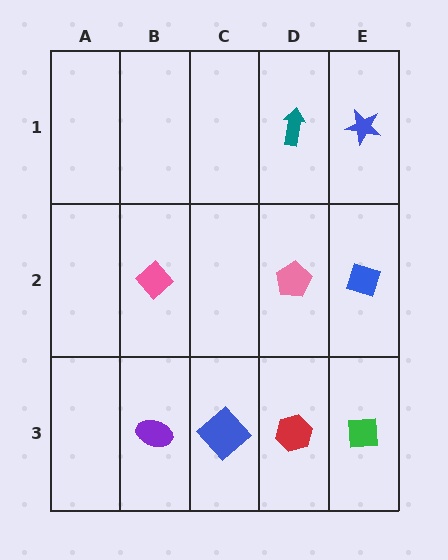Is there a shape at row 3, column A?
No, that cell is empty.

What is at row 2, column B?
A pink diamond.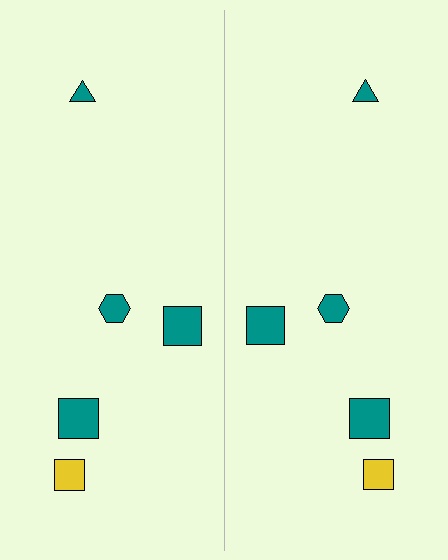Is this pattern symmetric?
Yes, this pattern has bilateral (reflection) symmetry.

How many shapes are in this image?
There are 10 shapes in this image.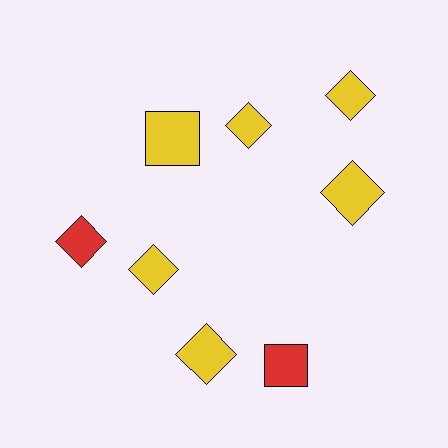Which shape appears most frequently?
Diamond, with 6 objects.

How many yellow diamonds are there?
There are 5 yellow diamonds.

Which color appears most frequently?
Yellow, with 6 objects.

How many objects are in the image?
There are 8 objects.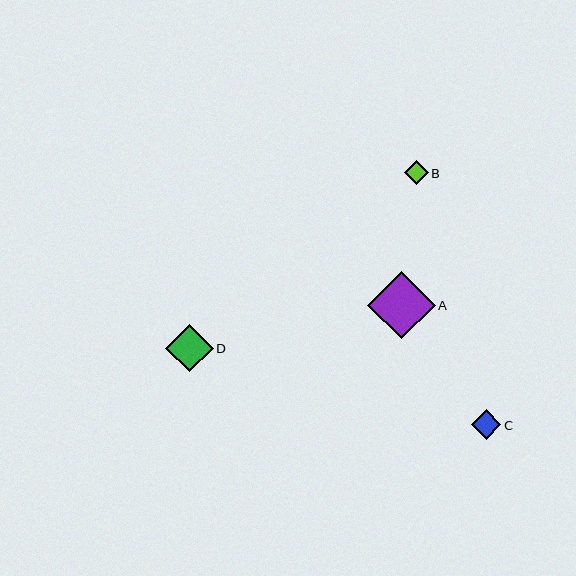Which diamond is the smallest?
Diamond B is the smallest with a size of approximately 24 pixels.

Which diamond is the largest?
Diamond A is the largest with a size of approximately 68 pixels.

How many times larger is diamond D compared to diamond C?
Diamond D is approximately 1.6 times the size of diamond C.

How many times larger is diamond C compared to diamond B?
Diamond C is approximately 1.2 times the size of diamond B.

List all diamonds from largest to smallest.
From largest to smallest: A, D, C, B.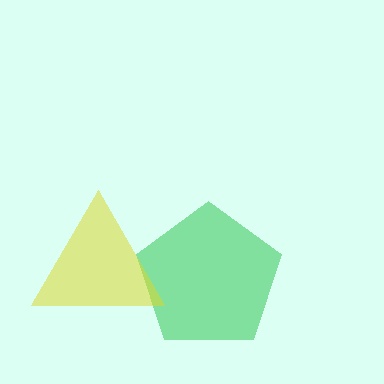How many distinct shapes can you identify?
There are 2 distinct shapes: a green pentagon, a yellow triangle.